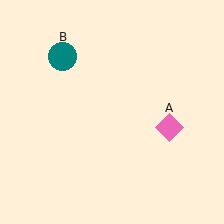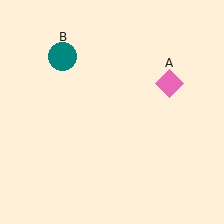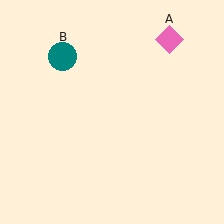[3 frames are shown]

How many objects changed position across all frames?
1 object changed position: pink diamond (object A).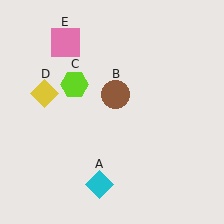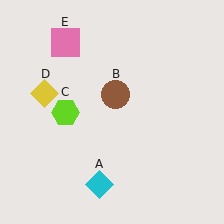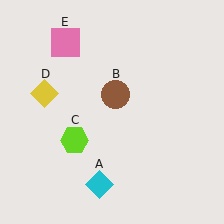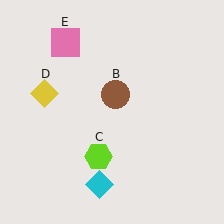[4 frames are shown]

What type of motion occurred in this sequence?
The lime hexagon (object C) rotated counterclockwise around the center of the scene.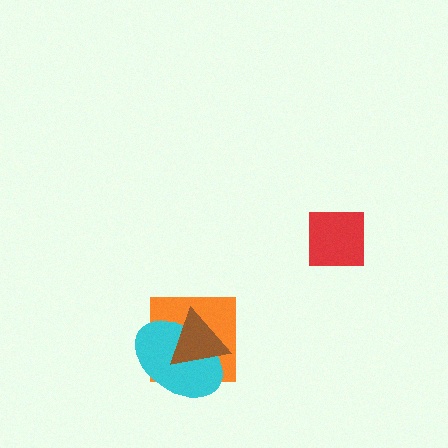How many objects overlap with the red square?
0 objects overlap with the red square.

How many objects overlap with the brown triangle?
2 objects overlap with the brown triangle.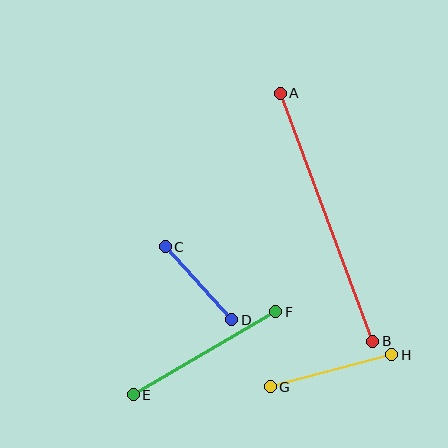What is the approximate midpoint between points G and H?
The midpoint is at approximately (331, 371) pixels.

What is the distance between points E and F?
The distance is approximately 165 pixels.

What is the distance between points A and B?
The distance is approximately 265 pixels.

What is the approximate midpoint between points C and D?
The midpoint is at approximately (198, 283) pixels.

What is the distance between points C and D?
The distance is approximately 99 pixels.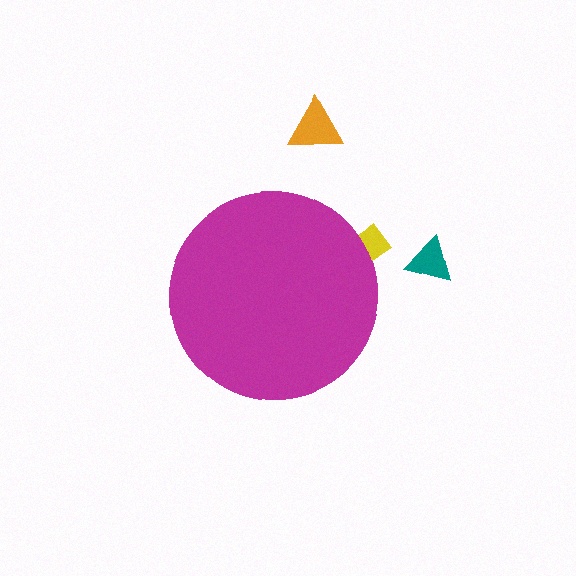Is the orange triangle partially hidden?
No, the orange triangle is fully visible.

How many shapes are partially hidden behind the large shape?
1 shape is partially hidden.